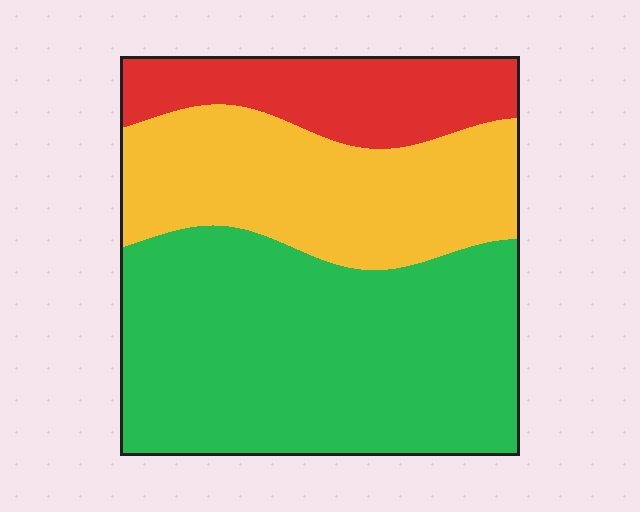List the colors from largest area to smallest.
From largest to smallest: green, yellow, red.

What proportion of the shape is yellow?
Yellow takes up about one third (1/3) of the shape.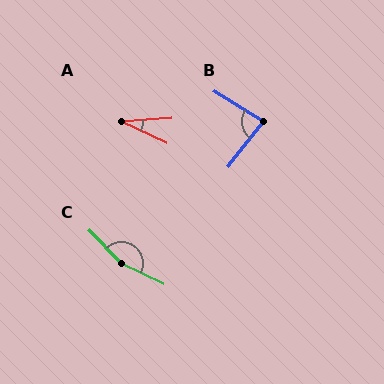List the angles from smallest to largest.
A (29°), B (84°), C (160°).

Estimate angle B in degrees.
Approximately 84 degrees.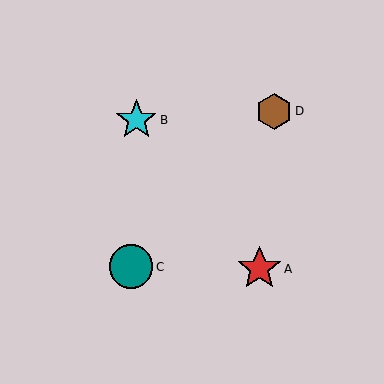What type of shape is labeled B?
Shape B is a cyan star.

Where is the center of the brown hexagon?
The center of the brown hexagon is at (274, 111).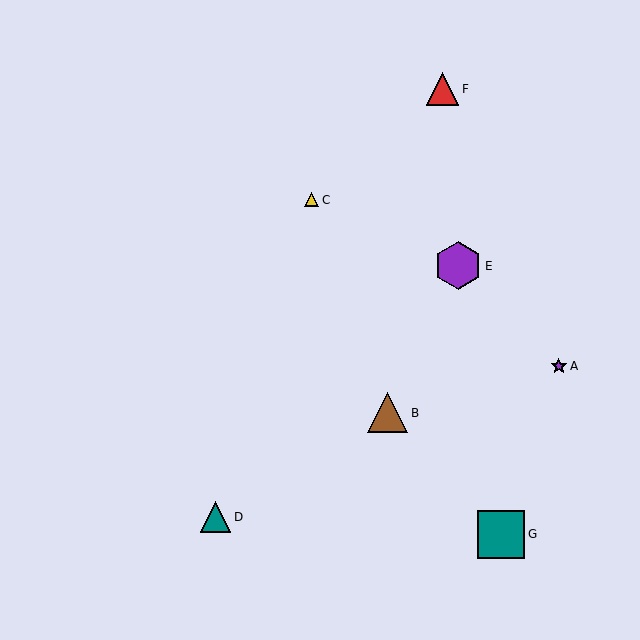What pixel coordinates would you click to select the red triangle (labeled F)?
Click at (442, 89) to select the red triangle F.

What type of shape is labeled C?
Shape C is a yellow triangle.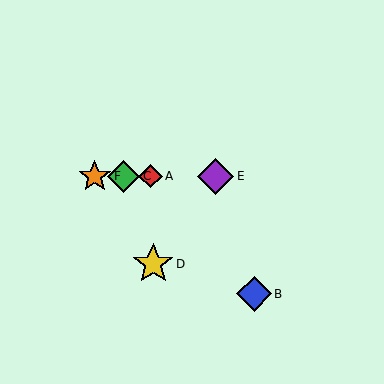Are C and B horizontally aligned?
No, C is at y≈176 and B is at y≈294.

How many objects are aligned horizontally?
4 objects (A, C, E, F) are aligned horizontally.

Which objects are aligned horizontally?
Objects A, C, E, F are aligned horizontally.